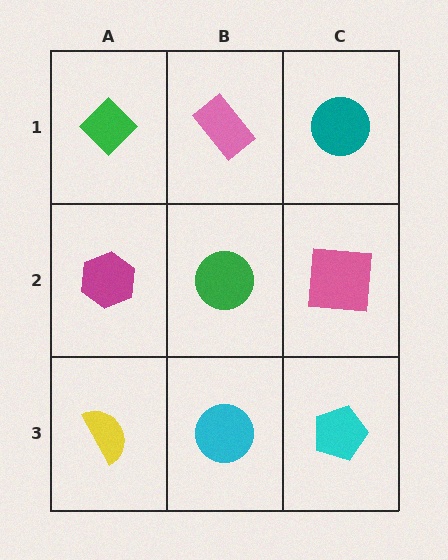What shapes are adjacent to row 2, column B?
A pink rectangle (row 1, column B), a cyan circle (row 3, column B), a magenta hexagon (row 2, column A), a pink square (row 2, column C).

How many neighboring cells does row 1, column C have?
2.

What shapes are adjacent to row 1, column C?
A pink square (row 2, column C), a pink rectangle (row 1, column B).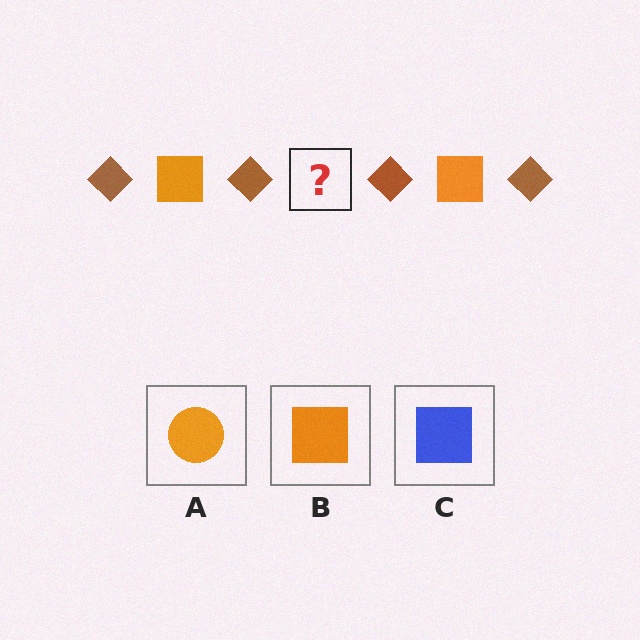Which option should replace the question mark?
Option B.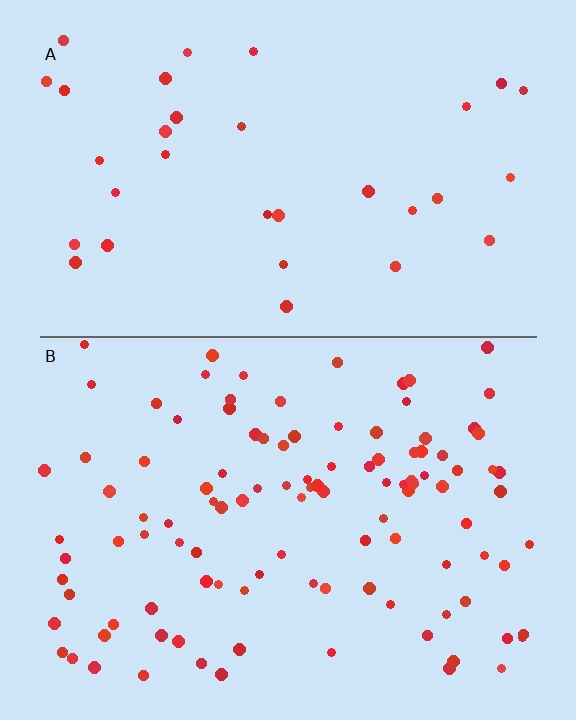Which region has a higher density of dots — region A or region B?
B (the bottom).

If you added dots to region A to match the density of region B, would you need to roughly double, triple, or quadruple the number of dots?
Approximately triple.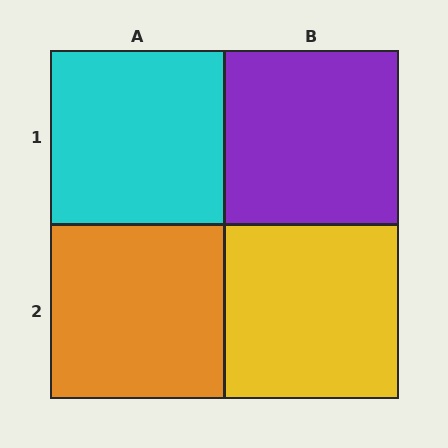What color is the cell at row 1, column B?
Purple.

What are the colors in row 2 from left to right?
Orange, yellow.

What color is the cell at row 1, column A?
Cyan.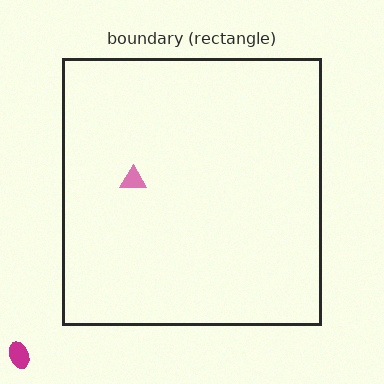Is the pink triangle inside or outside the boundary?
Inside.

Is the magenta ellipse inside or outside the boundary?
Outside.